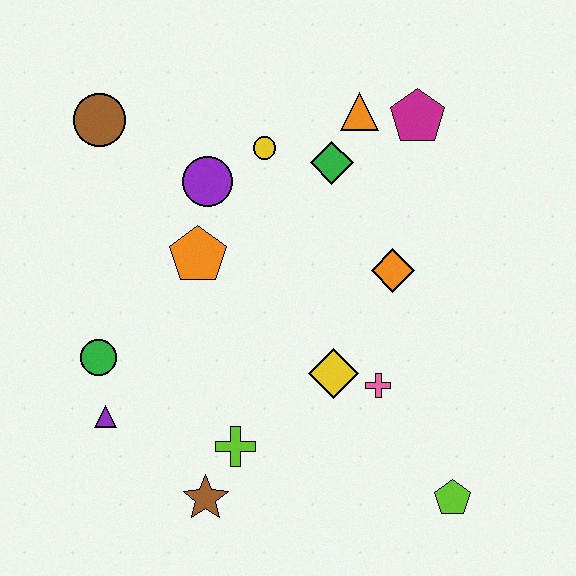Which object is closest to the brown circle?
The purple circle is closest to the brown circle.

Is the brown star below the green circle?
Yes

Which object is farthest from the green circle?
The magenta pentagon is farthest from the green circle.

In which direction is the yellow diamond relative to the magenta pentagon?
The yellow diamond is below the magenta pentagon.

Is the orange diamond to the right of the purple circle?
Yes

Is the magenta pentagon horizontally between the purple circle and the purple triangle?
No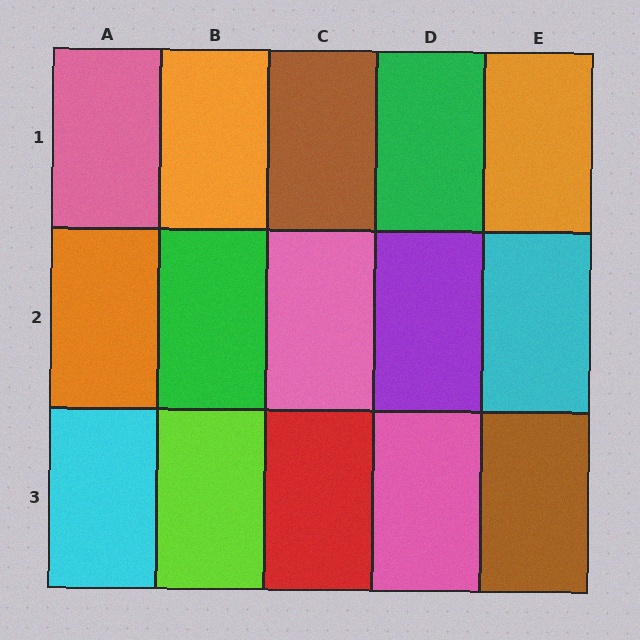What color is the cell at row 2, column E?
Cyan.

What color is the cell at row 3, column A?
Cyan.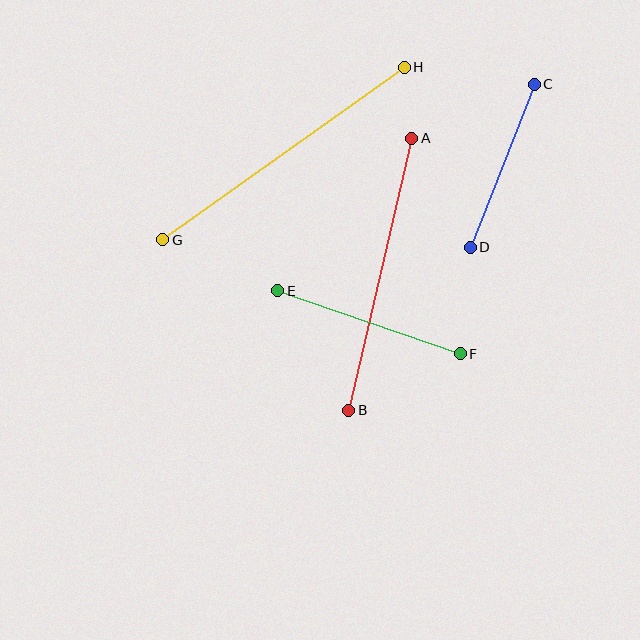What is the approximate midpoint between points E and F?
The midpoint is at approximately (369, 322) pixels.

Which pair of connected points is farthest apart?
Points G and H are farthest apart.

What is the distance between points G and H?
The distance is approximately 297 pixels.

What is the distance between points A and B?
The distance is approximately 279 pixels.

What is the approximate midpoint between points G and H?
The midpoint is at approximately (284, 153) pixels.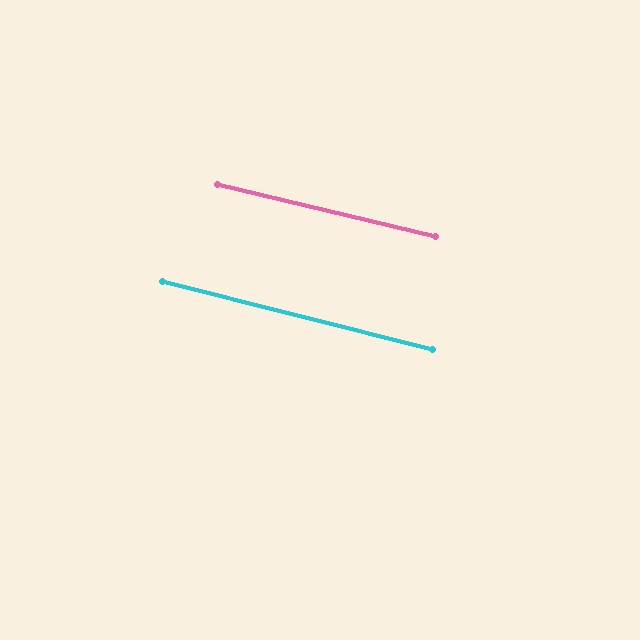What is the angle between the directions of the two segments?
Approximately 1 degree.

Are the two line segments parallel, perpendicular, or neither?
Parallel — their directions differ by only 0.6°.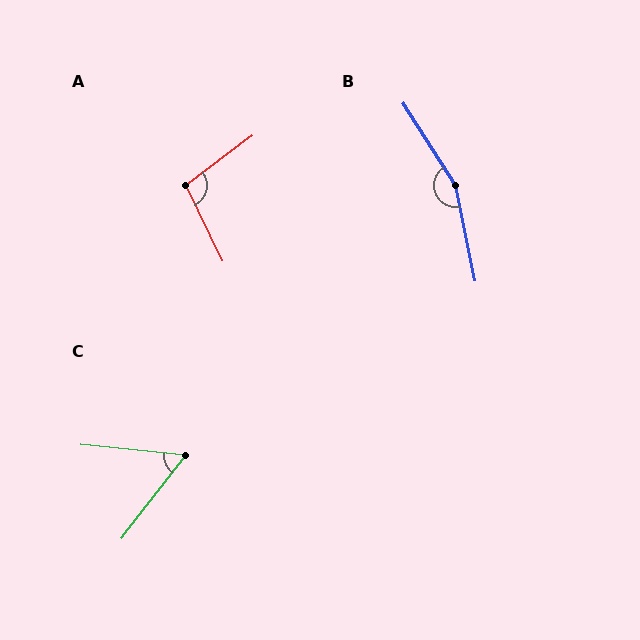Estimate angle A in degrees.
Approximately 101 degrees.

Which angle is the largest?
B, at approximately 159 degrees.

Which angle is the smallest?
C, at approximately 58 degrees.